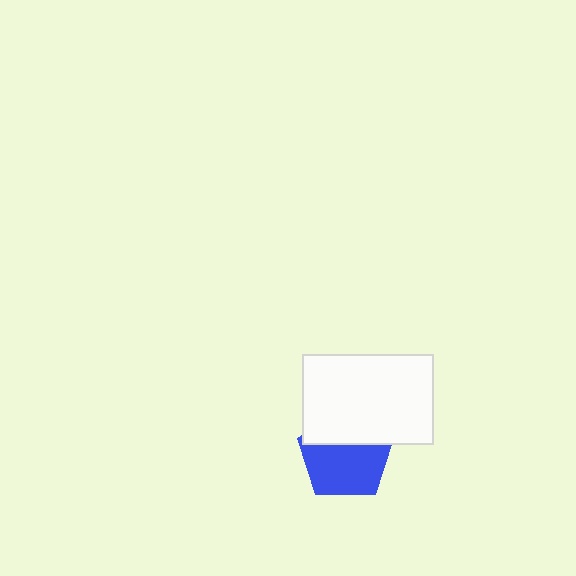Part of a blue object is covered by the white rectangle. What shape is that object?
It is a pentagon.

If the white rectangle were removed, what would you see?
You would see the complete blue pentagon.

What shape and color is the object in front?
The object in front is a white rectangle.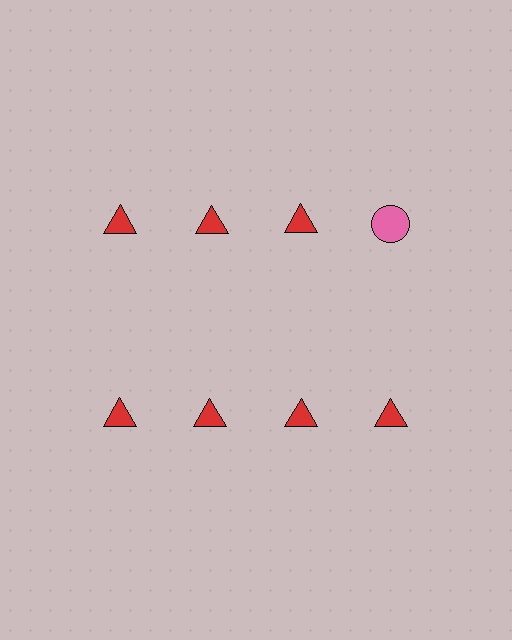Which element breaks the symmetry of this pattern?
The pink circle in the top row, second from right column breaks the symmetry. All other shapes are red triangles.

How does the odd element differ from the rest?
It differs in both color (pink instead of red) and shape (circle instead of triangle).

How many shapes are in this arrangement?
There are 8 shapes arranged in a grid pattern.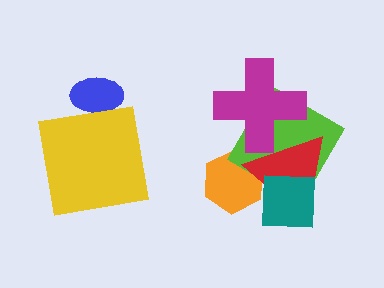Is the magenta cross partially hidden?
No, no other shape covers it.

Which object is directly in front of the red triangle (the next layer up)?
The teal square is directly in front of the red triangle.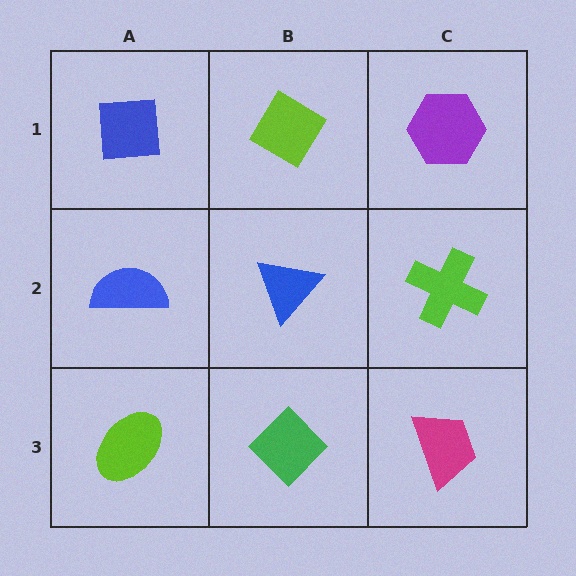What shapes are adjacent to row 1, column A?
A blue semicircle (row 2, column A), a lime diamond (row 1, column B).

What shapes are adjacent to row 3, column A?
A blue semicircle (row 2, column A), a green diamond (row 3, column B).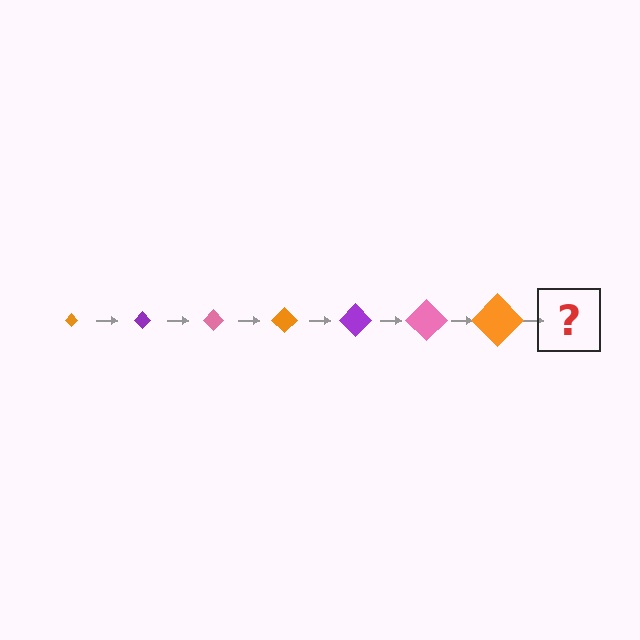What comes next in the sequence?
The next element should be a purple diamond, larger than the previous one.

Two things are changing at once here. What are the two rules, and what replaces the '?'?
The two rules are that the diamond grows larger each step and the color cycles through orange, purple, and pink. The '?' should be a purple diamond, larger than the previous one.